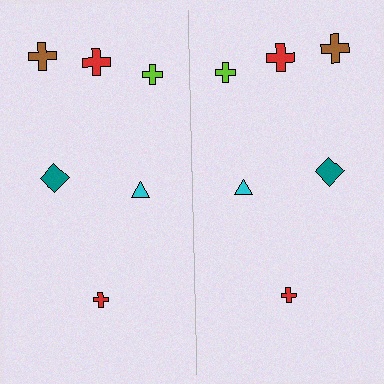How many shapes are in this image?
There are 12 shapes in this image.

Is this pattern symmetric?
Yes, this pattern has bilateral (reflection) symmetry.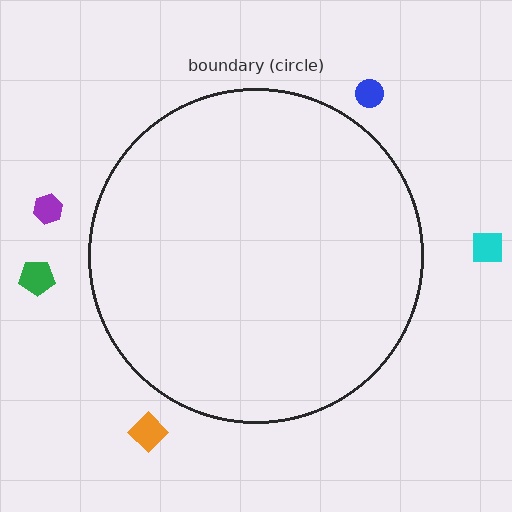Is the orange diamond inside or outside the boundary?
Outside.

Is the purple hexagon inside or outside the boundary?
Outside.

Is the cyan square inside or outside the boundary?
Outside.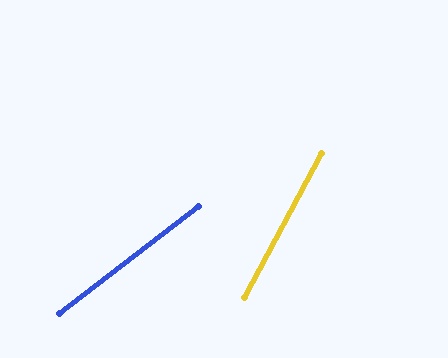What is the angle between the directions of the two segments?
Approximately 24 degrees.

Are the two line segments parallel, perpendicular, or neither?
Neither parallel nor perpendicular — they differ by about 24°.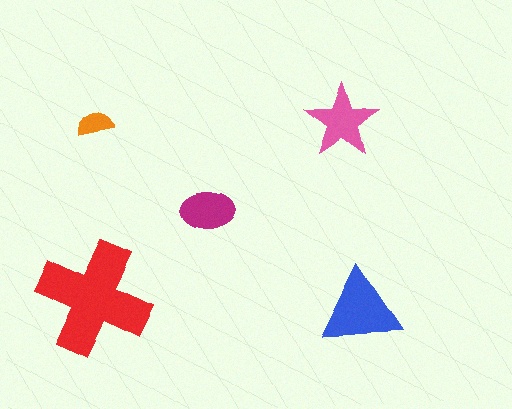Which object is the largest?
The red cross.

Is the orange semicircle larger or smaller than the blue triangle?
Smaller.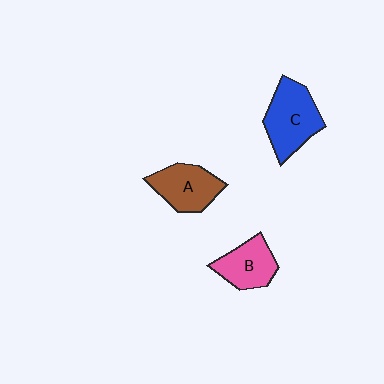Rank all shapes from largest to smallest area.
From largest to smallest: C (blue), A (brown), B (pink).